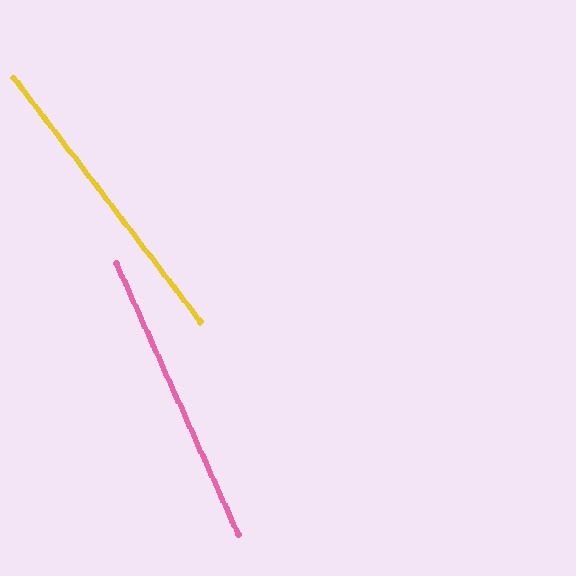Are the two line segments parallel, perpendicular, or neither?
Neither parallel nor perpendicular — they differ by about 13°.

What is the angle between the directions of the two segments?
Approximately 13 degrees.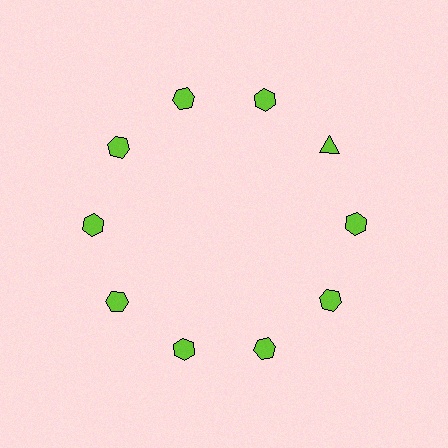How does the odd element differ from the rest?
It has a different shape: triangle instead of hexagon.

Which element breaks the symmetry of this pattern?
The lime triangle at roughly the 2 o'clock position breaks the symmetry. All other shapes are lime hexagons.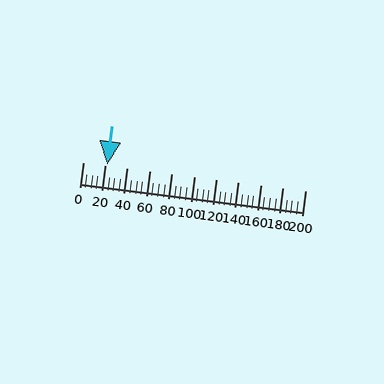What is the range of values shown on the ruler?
The ruler shows values from 0 to 200.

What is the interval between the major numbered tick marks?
The major tick marks are spaced 20 units apart.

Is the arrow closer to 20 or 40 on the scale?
The arrow is closer to 20.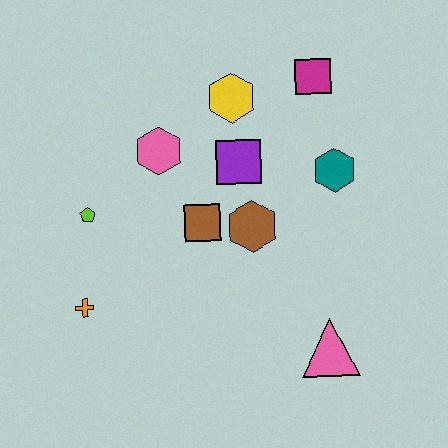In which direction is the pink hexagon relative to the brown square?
The pink hexagon is above the brown square.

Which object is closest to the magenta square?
The yellow hexagon is closest to the magenta square.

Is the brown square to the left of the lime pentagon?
No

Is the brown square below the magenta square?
Yes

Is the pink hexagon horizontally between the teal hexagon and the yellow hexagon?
No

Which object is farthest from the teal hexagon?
The orange cross is farthest from the teal hexagon.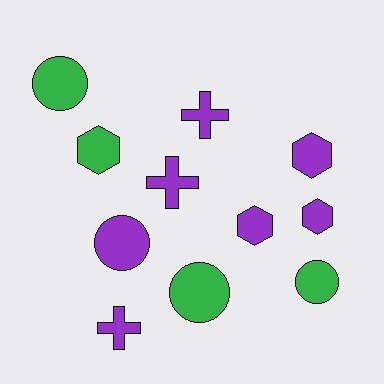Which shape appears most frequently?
Circle, with 4 objects.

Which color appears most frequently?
Purple, with 7 objects.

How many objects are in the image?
There are 11 objects.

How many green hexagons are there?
There is 1 green hexagon.